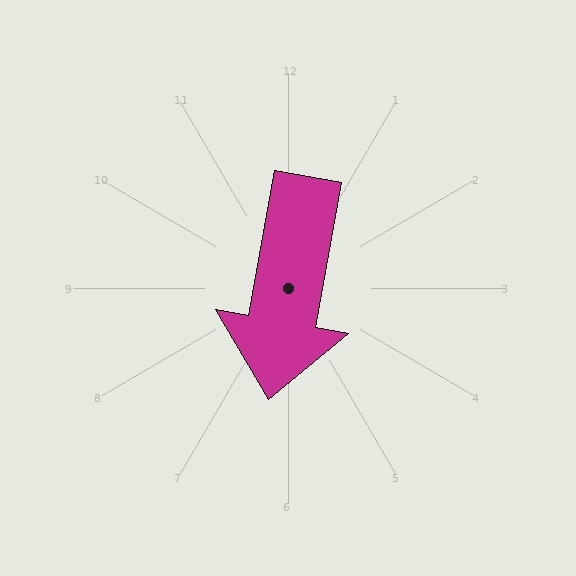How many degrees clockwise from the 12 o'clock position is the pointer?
Approximately 190 degrees.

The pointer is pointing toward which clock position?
Roughly 6 o'clock.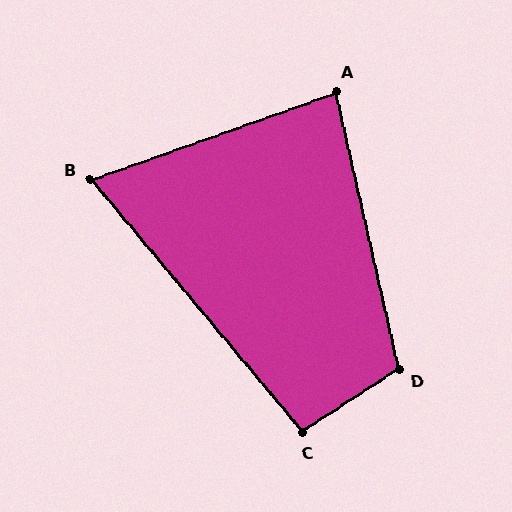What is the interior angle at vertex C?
Approximately 97 degrees (obtuse).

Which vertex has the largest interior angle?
D, at approximately 110 degrees.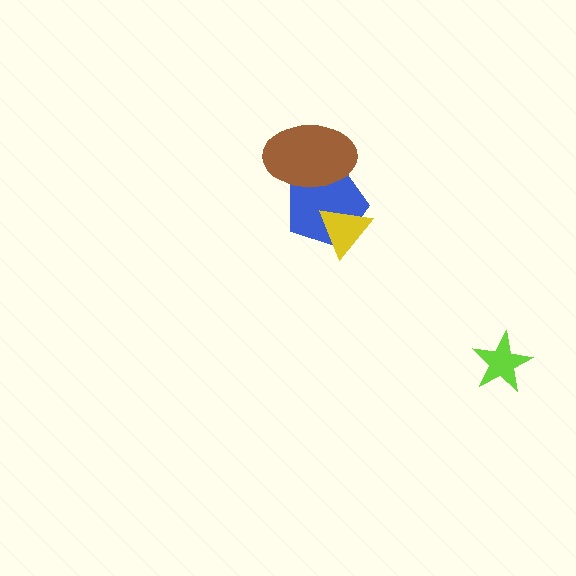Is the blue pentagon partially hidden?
Yes, it is partially covered by another shape.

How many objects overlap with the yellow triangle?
1 object overlaps with the yellow triangle.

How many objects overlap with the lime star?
0 objects overlap with the lime star.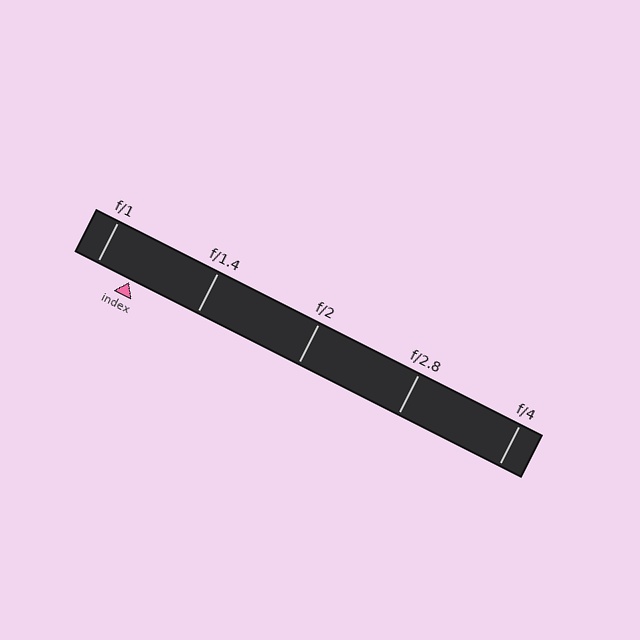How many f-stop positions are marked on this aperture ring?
There are 5 f-stop positions marked.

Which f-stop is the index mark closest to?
The index mark is closest to f/1.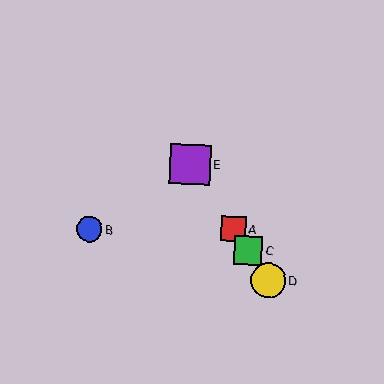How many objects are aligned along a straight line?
4 objects (A, C, D, E) are aligned along a straight line.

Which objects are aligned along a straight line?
Objects A, C, D, E are aligned along a straight line.